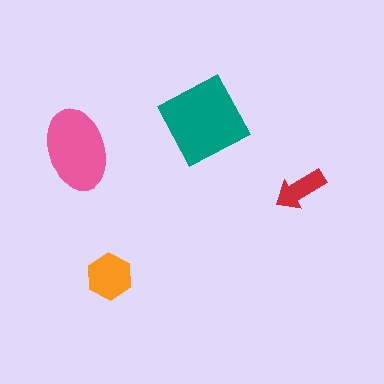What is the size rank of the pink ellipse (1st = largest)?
2nd.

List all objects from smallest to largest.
The red arrow, the orange hexagon, the pink ellipse, the teal diamond.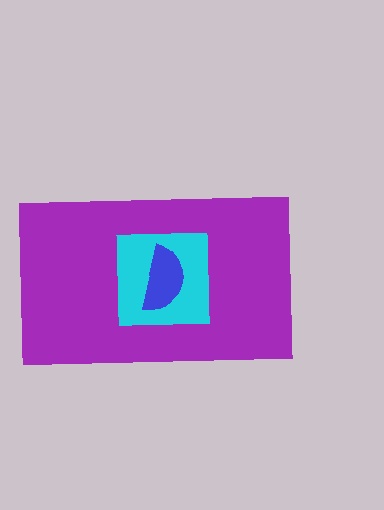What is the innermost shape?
The blue semicircle.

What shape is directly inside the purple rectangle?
The cyan square.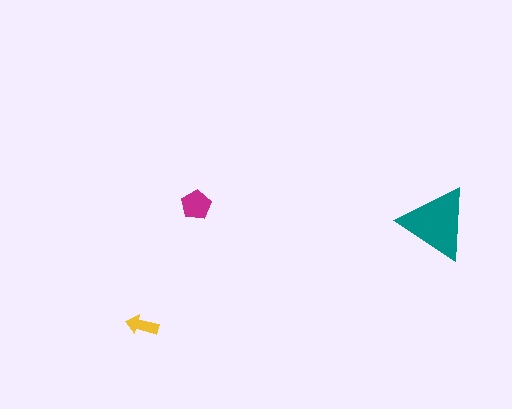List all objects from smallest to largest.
The yellow arrow, the magenta pentagon, the teal triangle.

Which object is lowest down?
The yellow arrow is bottommost.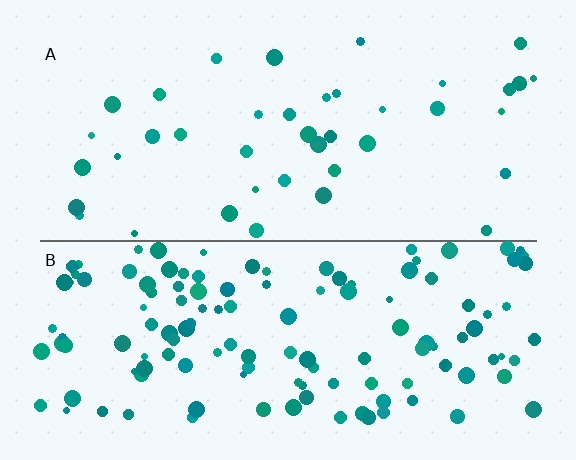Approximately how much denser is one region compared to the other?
Approximately 3.1× — region B over region A.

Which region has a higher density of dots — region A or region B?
B (the bottom).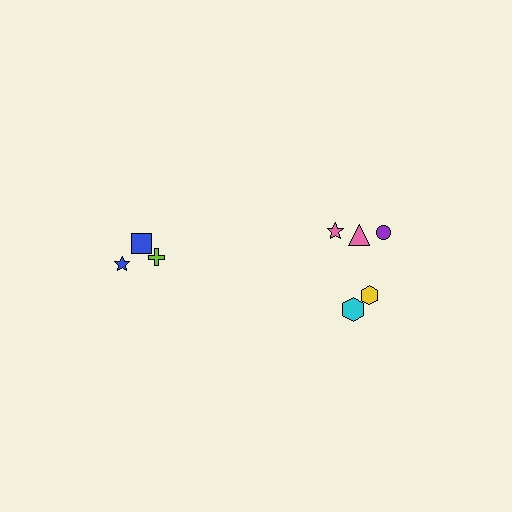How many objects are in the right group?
There are 5 objects.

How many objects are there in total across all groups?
There are 8 objects.